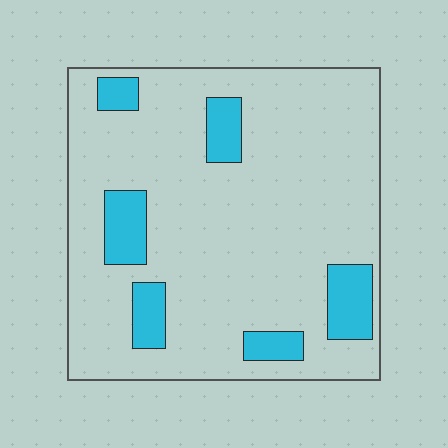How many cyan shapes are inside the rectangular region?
6.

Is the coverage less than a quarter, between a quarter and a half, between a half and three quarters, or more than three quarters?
Less than a quarter.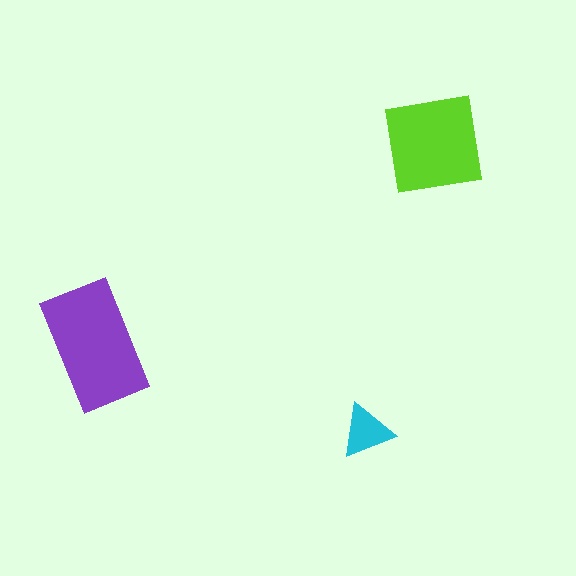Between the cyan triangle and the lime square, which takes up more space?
The lime square.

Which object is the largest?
The purple rectangle.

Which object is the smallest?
The cyan triangle.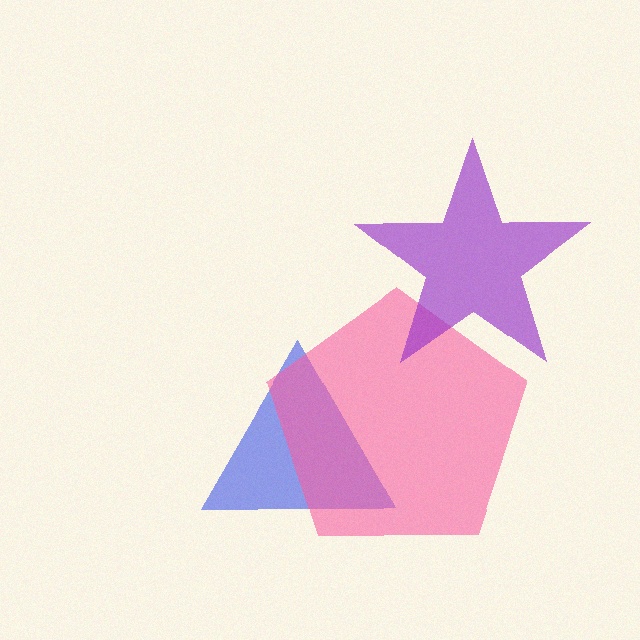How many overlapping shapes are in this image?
There are 3 overlapping shapes in the image.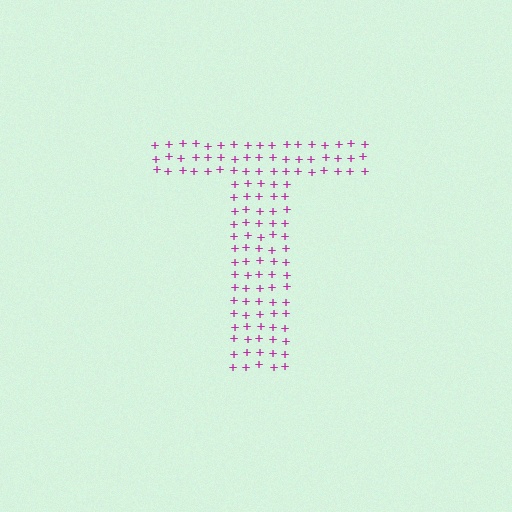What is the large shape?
The large shape is the letter T.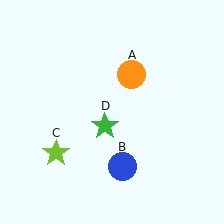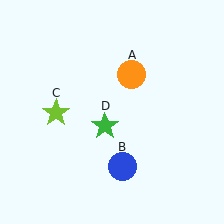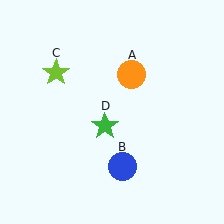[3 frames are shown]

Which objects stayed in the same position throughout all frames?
Orange circle (object A) and blue circle (object B) and green star (object D) remained stationary.